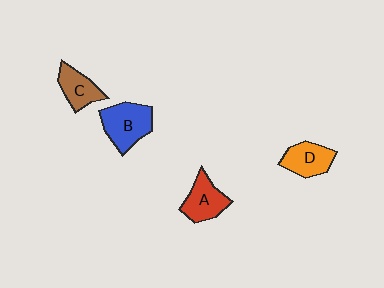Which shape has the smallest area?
Shape C (brown).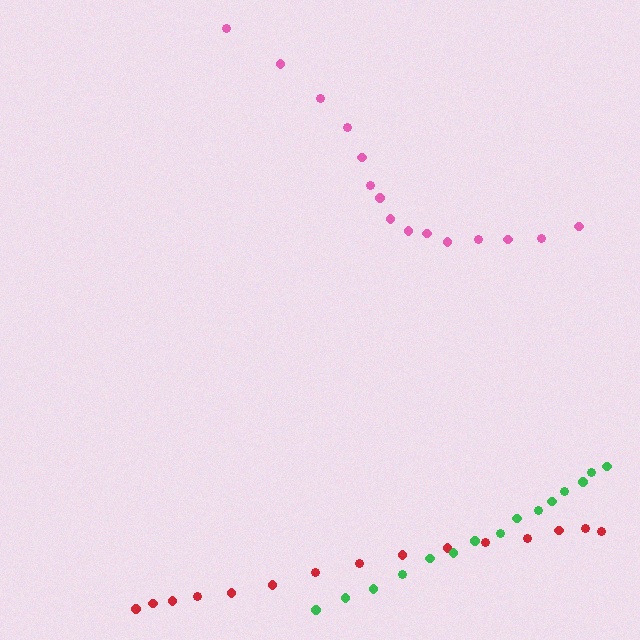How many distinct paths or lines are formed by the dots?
There are 3 distinct paths.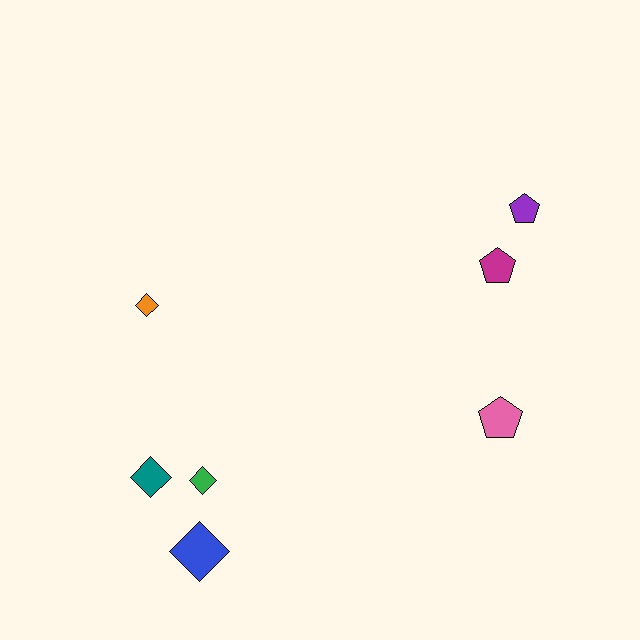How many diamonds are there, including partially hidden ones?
There are 4 diamonds.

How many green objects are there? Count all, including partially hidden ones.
There is 1 green object.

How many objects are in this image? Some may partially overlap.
There are 7 objects.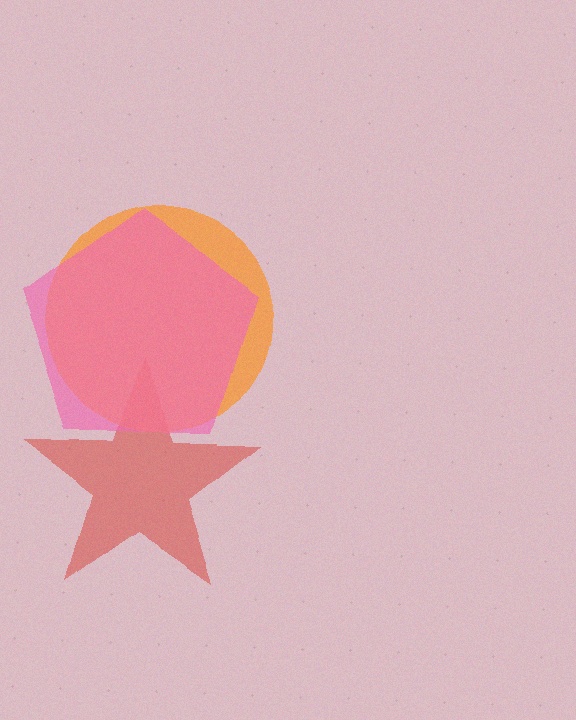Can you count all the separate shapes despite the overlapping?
Yes, there are 3 separate shapes.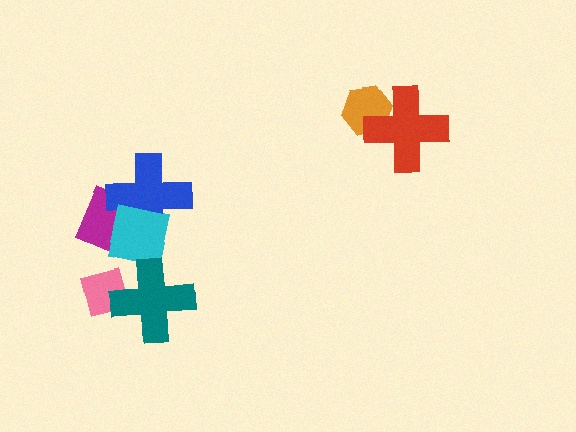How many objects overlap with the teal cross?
1 object overlaps with the teal cross.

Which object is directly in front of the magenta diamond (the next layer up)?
The blue cross is directly in front of the magenta diamond.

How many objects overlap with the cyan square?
2 objects overlap with the cyan square.